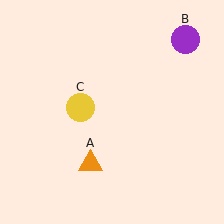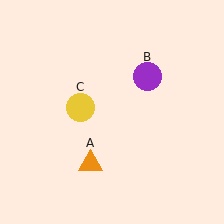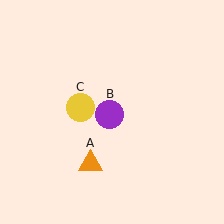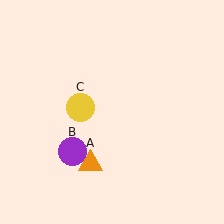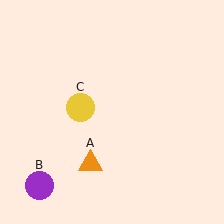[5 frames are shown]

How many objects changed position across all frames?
1 object changed position: purple circle (object B).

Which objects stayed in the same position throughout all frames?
Orange triangle (object A) and yellow circle (object C) remained stationary.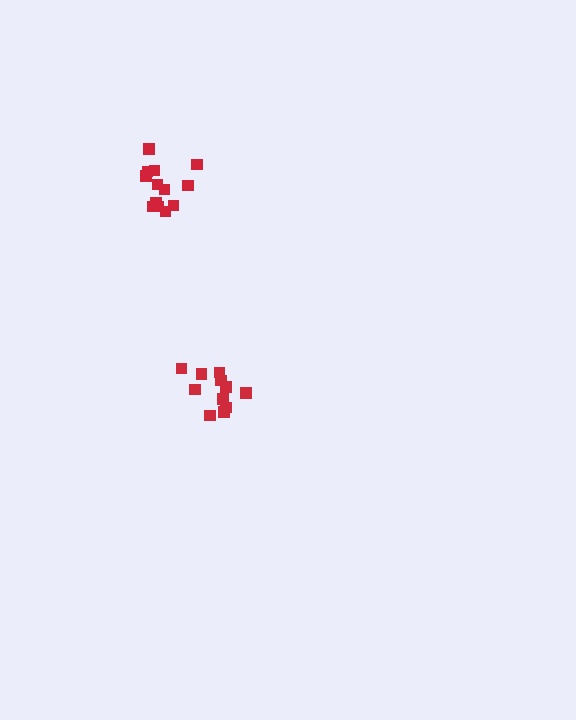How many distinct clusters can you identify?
There are 2 distinct clusters.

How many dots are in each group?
Group 1: 13 dots, Group 2: 11 dots (24 total).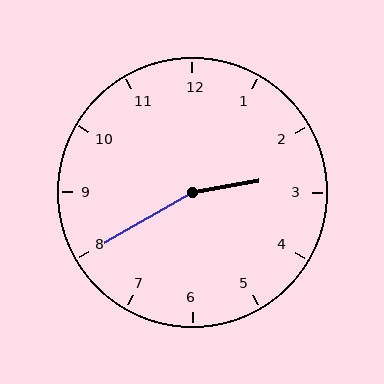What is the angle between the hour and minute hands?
Approximately 160 degrees.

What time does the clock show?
2:40.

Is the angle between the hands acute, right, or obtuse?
It is obtuse.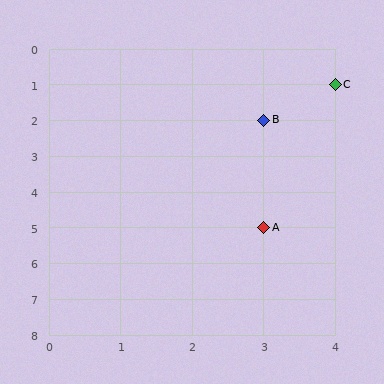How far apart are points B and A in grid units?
Points B and A are 3 rows apart.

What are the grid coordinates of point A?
Point A is at grid coordinates (3, 5).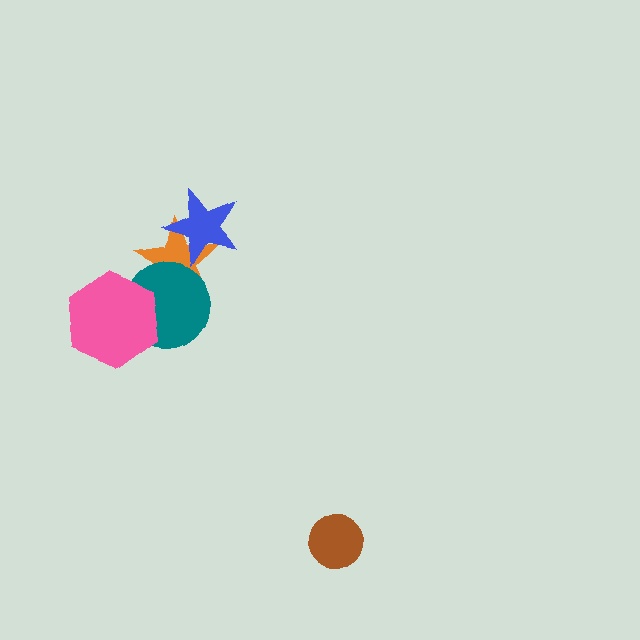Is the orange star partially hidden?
Yes, it is partially covered by another shape.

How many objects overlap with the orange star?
2 objects overlap with the orange star.